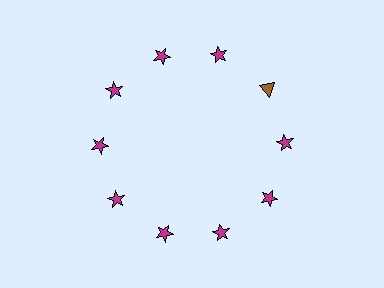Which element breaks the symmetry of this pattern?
The brown triangle at roughly the 2 o'clock position breaks the symmetry. All other shapes are magenta stars.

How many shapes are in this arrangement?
There are 10 shapes arranged in a ring pattern.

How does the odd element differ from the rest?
It differs in both color (brown instead of magenta) and shape (triangle instead of star).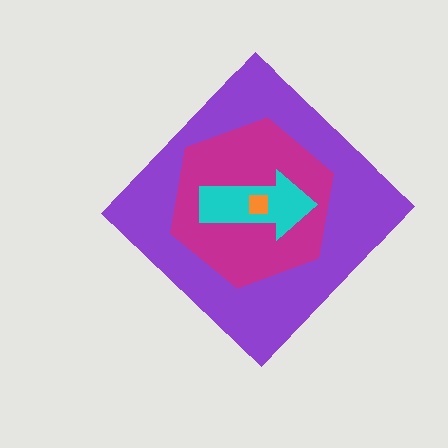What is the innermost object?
The orange square.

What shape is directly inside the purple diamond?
The magenta hexagon.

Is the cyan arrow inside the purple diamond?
Yes.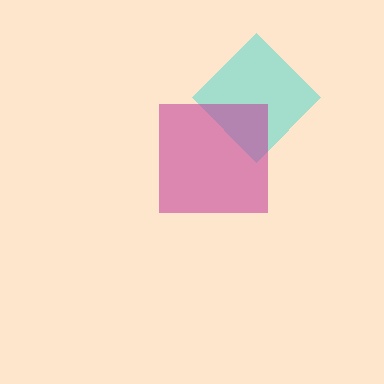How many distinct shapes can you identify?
There are 2 distinct shapes: a cyan diamond, a magenta square.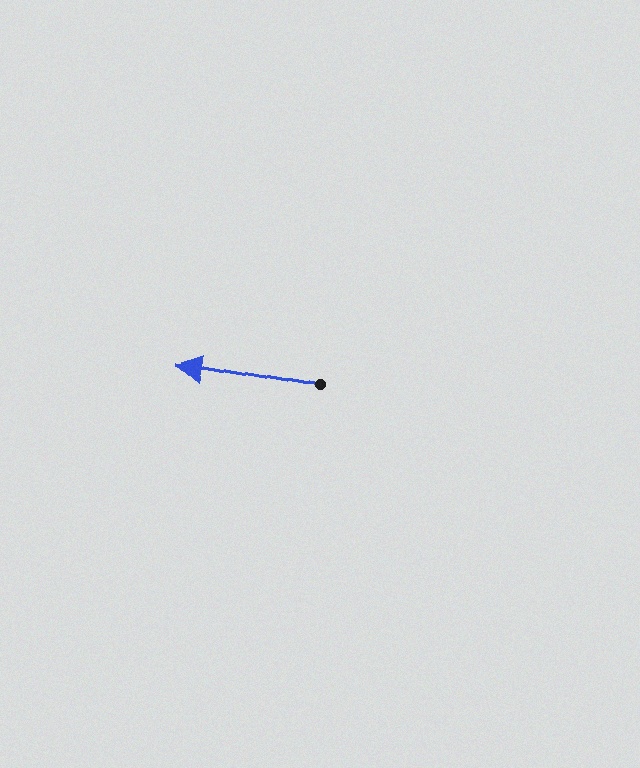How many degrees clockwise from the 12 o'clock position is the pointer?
Approximately 280 degrees.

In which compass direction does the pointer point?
West.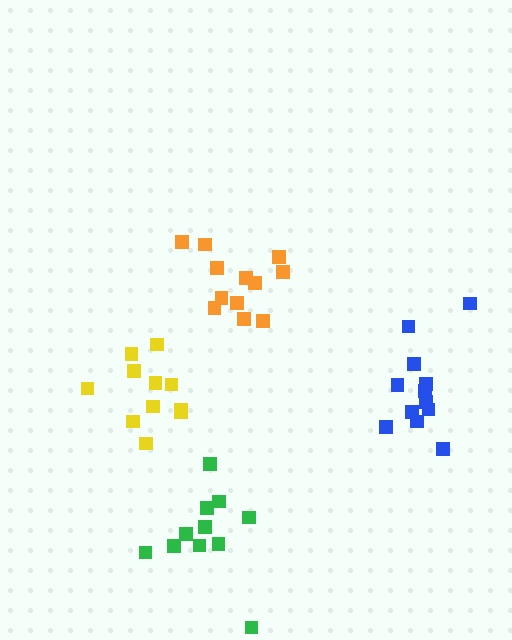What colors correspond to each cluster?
The clusters are colored: yellow, green, orange, blue.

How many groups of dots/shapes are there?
There are 4 groups.